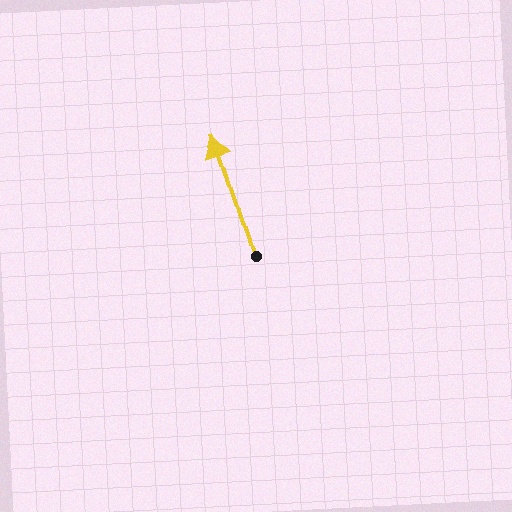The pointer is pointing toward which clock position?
Roughly 11 o'clock.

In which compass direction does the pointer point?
North.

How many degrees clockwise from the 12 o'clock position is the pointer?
Approximately 342 degrees.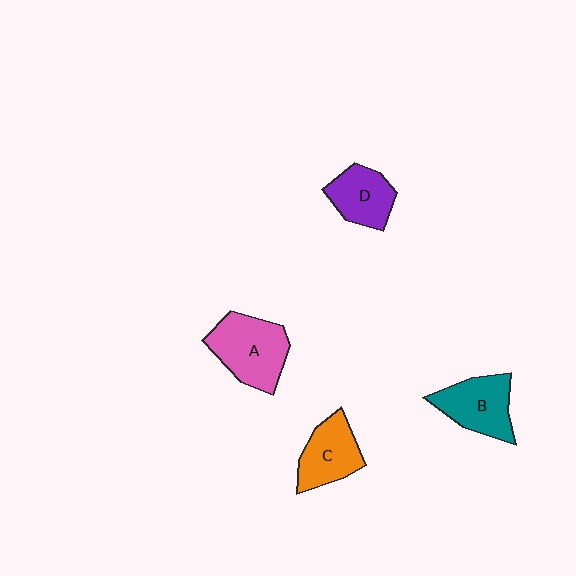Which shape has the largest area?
Shape A (pink).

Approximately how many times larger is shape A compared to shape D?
Approximately 1.4 times.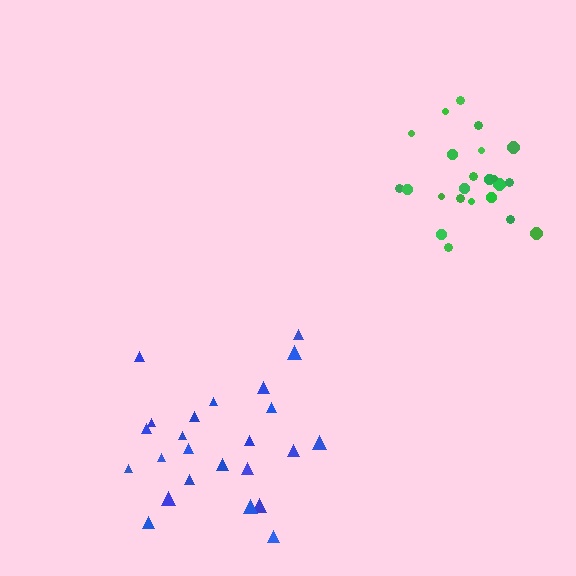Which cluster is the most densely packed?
Green.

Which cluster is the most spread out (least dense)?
Blue.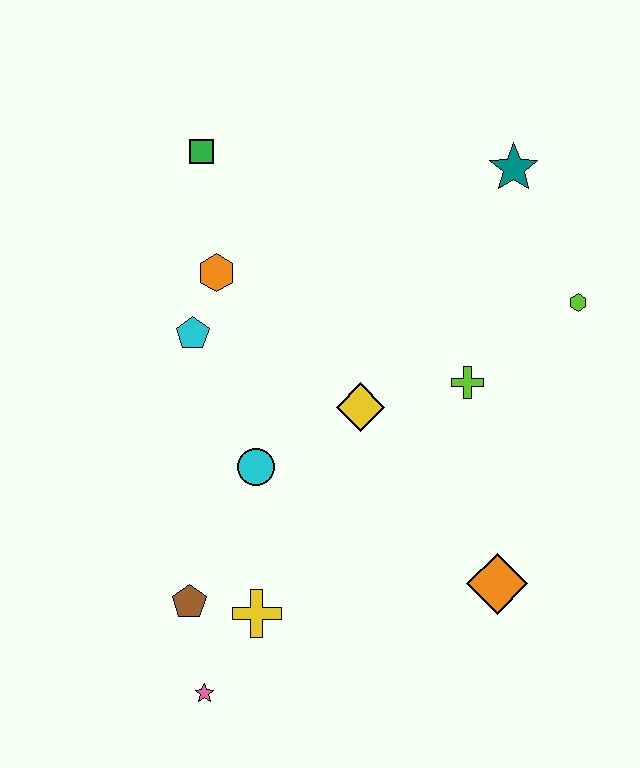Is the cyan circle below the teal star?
Yes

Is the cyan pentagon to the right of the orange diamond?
No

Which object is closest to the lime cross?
The yellow diamond is closest to the lime cross.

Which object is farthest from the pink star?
The teal star is farthest from the pink star.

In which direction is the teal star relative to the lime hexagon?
The teal star is above the lime hexagon.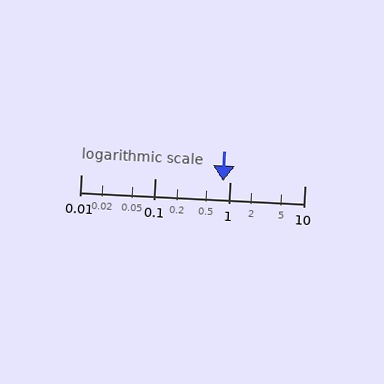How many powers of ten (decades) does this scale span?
The scale spans 3 decades, from 0.01 to 10.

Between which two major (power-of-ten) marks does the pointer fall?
The pointer is between 0.1 and 1.